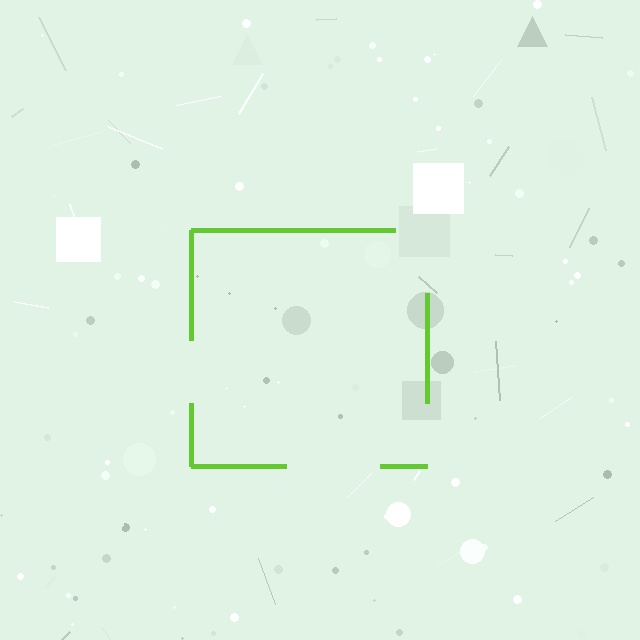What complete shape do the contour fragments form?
The contour fragments form a square.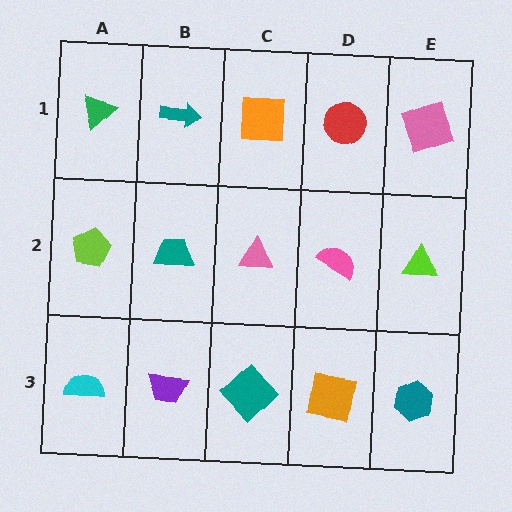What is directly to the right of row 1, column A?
A teal arrow.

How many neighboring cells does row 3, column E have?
2.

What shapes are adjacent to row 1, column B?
A teal trapezoid (row 2, column B), a green triangle (row 1, column A), an orange square (row 1, column C).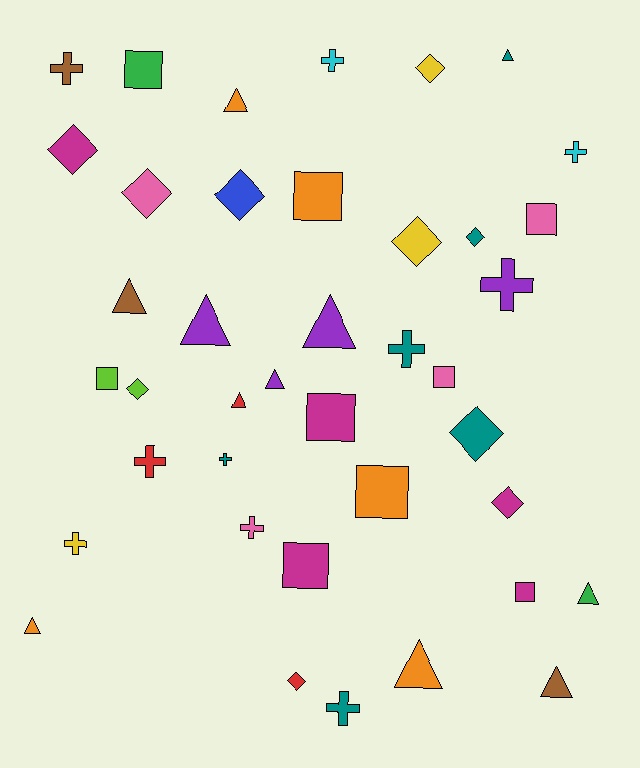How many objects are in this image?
There are 40 objects.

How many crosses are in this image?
There are 10 crosses.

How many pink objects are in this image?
There are 4 pink objects.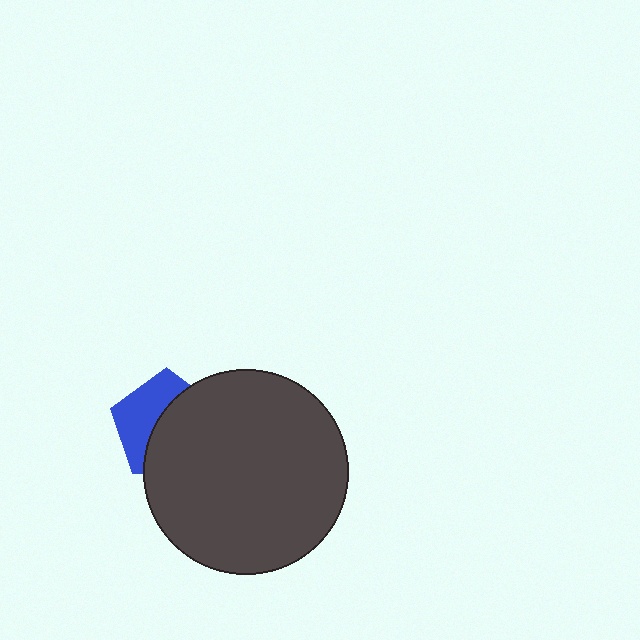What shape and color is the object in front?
The object in front is a dark gray circle.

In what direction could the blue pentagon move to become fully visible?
The blue pentagon could move left. That would shift it out from behind the dark gray circle entirely.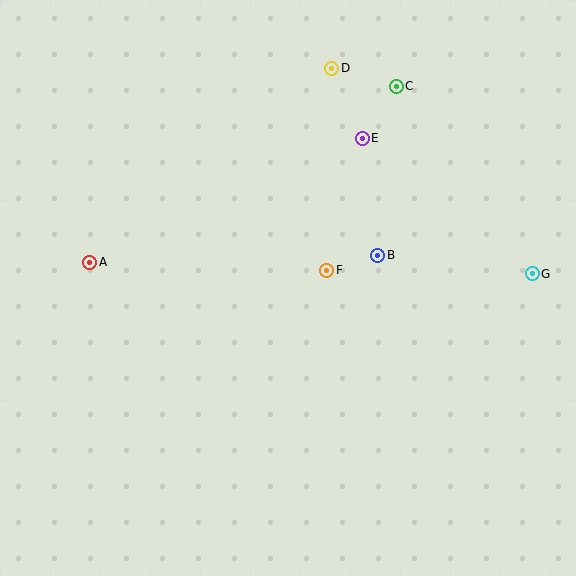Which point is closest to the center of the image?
Point F at (327, 270) is closest to the center.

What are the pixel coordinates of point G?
Point G is at (532, 274).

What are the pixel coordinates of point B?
Point B is at (378, 255).